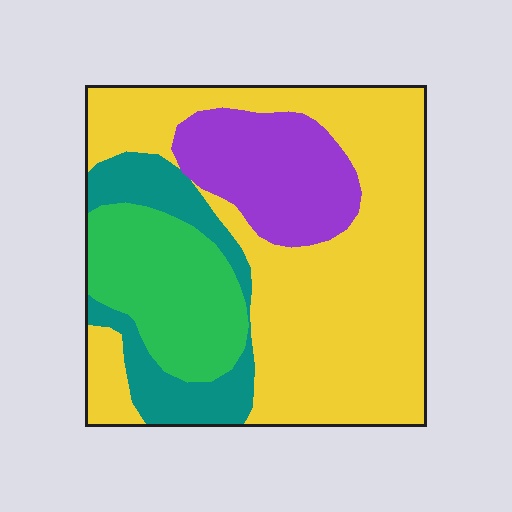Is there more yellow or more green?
Yellow.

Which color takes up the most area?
Yellow, at roughly 55%.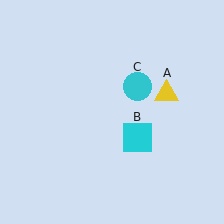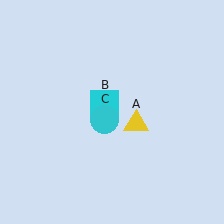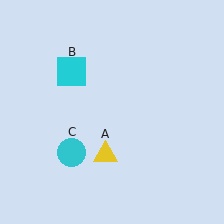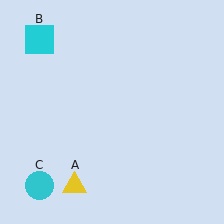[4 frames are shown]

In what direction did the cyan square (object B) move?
The cyan square (object B) moved up and to the left.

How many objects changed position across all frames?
3 objects changed position: yellow triangle (object A), cyan square (object B), cyan circle (object C).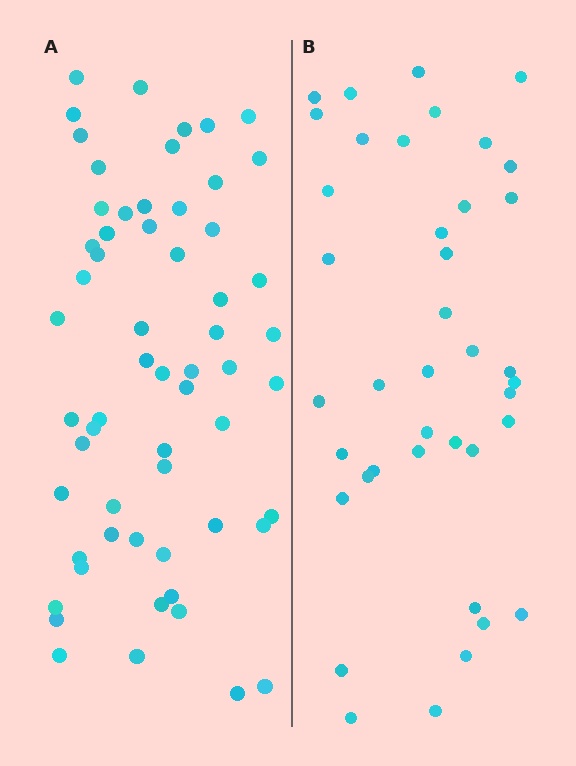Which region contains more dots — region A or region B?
Region A (the left region) has more dots.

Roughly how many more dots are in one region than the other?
Region A has approximately 20 more dots than region B.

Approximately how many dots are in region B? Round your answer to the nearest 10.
About 40 dots.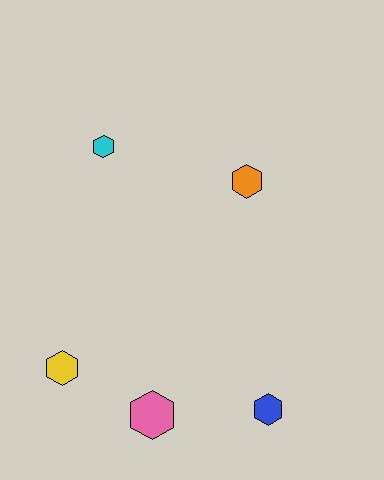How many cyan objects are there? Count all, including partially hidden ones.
There is 1 cyan object.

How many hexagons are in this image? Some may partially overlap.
There are 5 hexagons.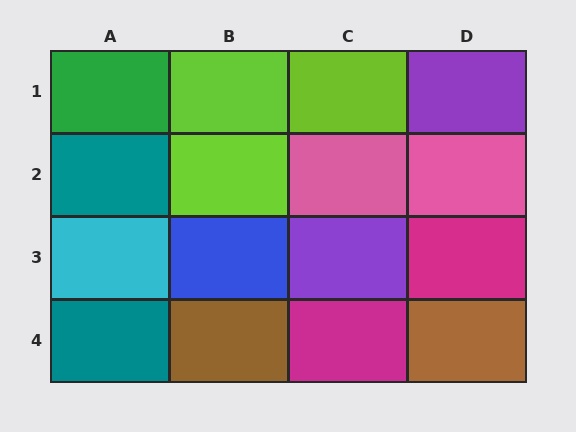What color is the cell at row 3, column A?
Cyan.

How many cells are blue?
1 cell is blue.